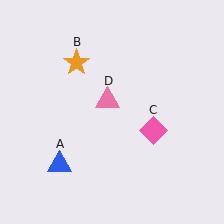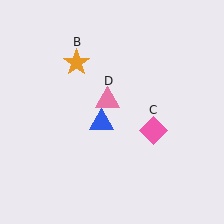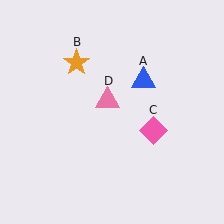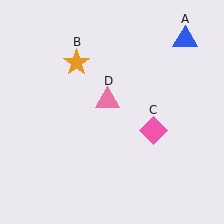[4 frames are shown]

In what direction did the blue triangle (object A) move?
The blue triangle (object A) moved up and to the right.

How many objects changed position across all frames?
1 object changed position: blue triangle (object A).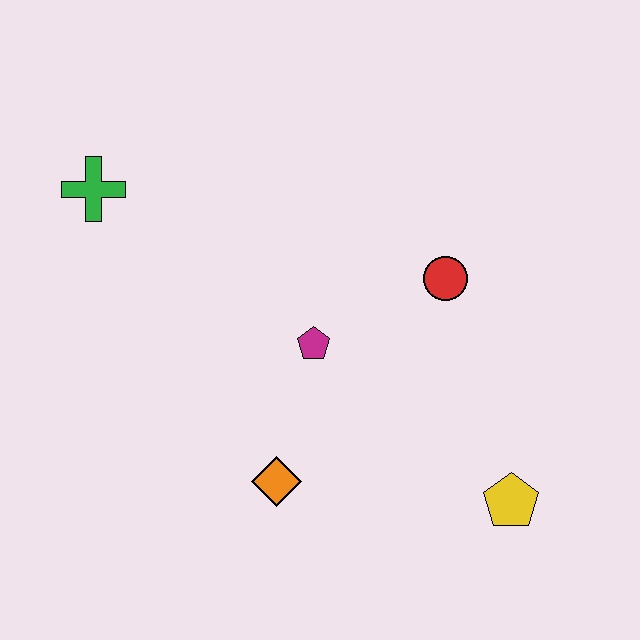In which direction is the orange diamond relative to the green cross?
The orange diamond is below the green cross.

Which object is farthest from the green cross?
The yellow pentagon is farthest from the green cross.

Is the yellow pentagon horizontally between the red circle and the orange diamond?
No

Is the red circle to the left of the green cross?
No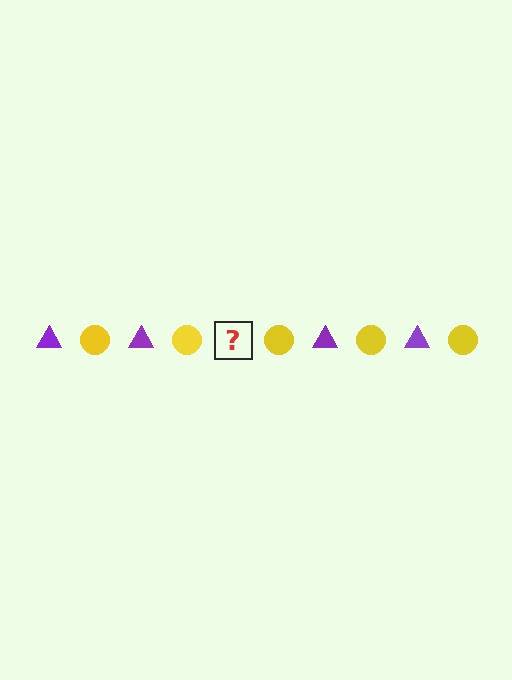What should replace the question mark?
The question mark should be replaced with a purple triangle.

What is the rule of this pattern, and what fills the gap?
The rule is that the pattern alternates between purple triangle and yellow circle. The gap should be filled with a purple triangle.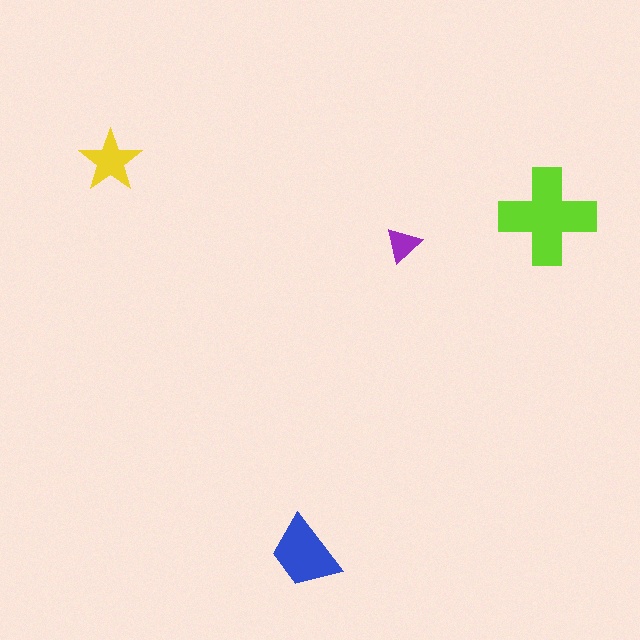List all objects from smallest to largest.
The purple triangle, the yellow star, the blue trapezoid, the lime cross.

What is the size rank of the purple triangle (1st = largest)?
4th.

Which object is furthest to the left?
The yellow star is leftmost.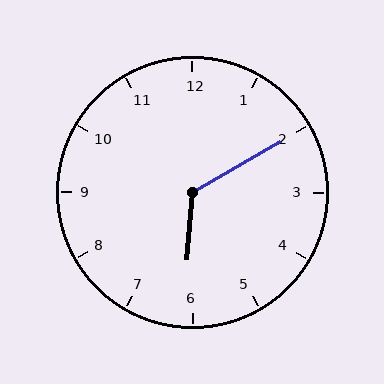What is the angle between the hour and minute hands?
Approximately 125 degrees.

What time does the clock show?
6:10.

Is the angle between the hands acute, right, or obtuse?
It is obtuse.